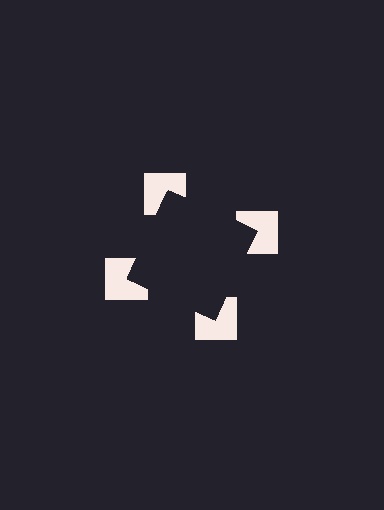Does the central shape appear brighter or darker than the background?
It typically appears slightly darker than the background, even though no actual brightness change is drawn.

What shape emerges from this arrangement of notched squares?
An illusory square — its edges are inferred from the aligned wedge cuts in the notched squares, not physically drawn.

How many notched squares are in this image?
There are 4 — one at each vertex of the illusory square.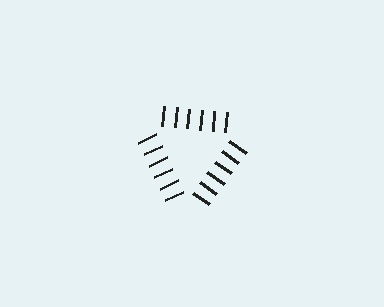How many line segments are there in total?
18 — 6 along each of the 3 edges.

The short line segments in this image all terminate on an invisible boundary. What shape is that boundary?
An illusory triangle — the line segments terminate on its edges but no continuous stroke is drawn.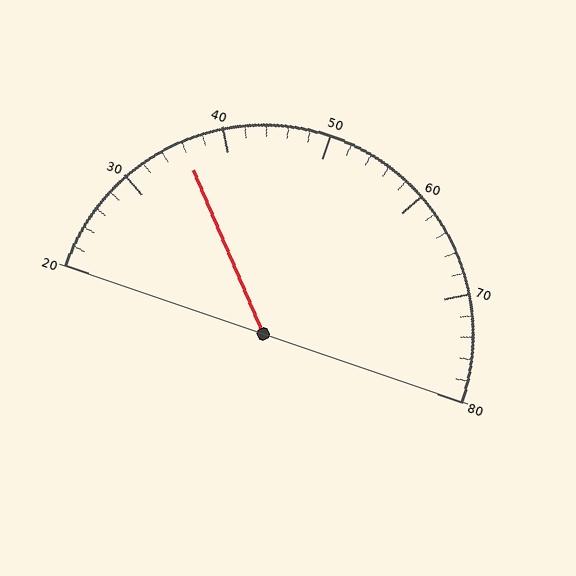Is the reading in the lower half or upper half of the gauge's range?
The reading is in the lower half of the range (20 to 80).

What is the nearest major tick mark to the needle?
The nearest major tick mark is 40.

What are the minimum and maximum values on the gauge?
The gauge ranges from 20 to 80.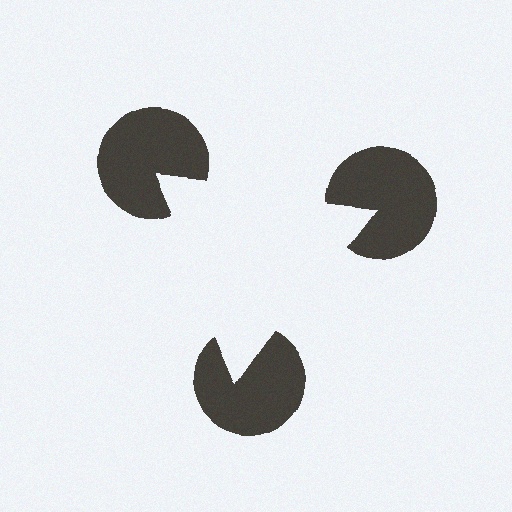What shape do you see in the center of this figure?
An illusory triangle — its edges are inferred from the aligned wedge cuts in the pac-man discs, not physically drawn.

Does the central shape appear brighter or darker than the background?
It typically appears slightly brighter than the background, even though no actual brightness change is drawn.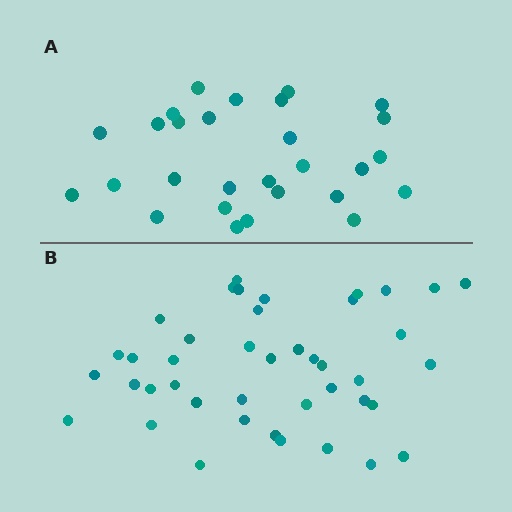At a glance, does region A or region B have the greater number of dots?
Region B (the bottom region) has more dots.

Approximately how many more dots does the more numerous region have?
Region B has approximately 15 more dots than region A.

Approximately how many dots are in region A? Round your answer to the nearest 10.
About 30 dots. (The exact count is 28, which rounds to 30.)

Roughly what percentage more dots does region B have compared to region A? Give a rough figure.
About 50% more.